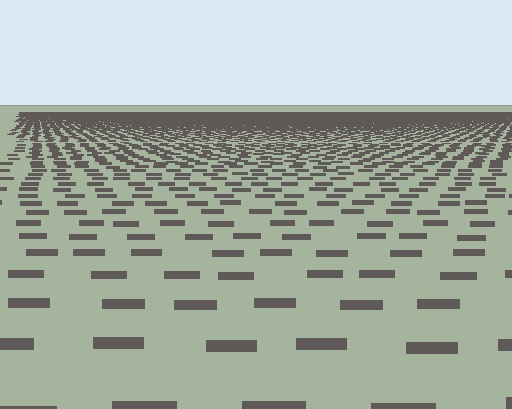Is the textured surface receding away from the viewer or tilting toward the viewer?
The surface is receding away from the viewer. Texture elements get smaller and denser toward the top.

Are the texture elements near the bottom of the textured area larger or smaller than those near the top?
Larger. Near the bottom, elements are closer to the viewer and appear at a bigger on-screen size.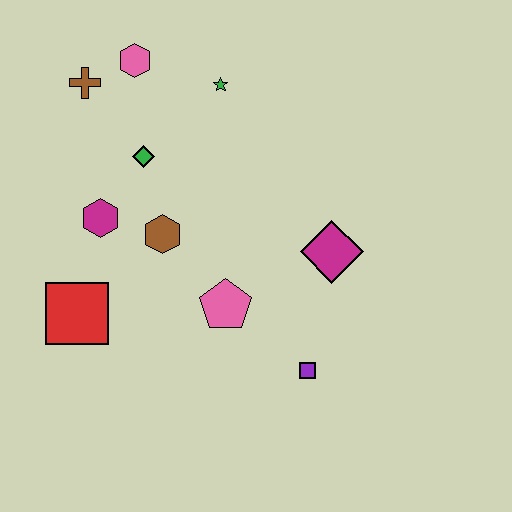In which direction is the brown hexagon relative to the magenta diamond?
The brown hexagon is to the left of the magenta diamond.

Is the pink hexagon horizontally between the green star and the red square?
Yes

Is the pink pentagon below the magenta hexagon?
Yes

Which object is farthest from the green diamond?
The purple square is farthest from the green diamond.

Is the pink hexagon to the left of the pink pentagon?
Yes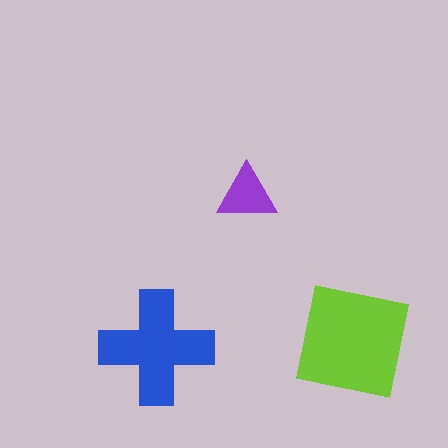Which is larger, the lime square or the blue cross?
The lime square.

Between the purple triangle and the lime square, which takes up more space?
The lime square.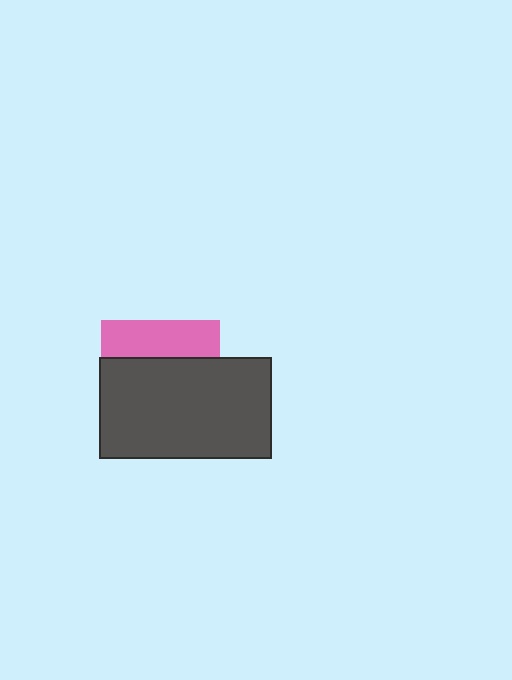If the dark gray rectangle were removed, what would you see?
You would see the complete pink square.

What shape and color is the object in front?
The object in front is a dark gray rectangle.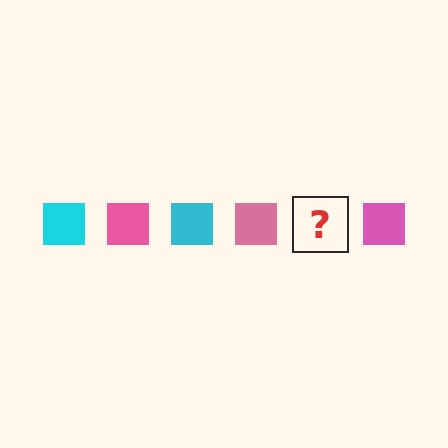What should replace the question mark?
The question mark should be replaced with a cyan square.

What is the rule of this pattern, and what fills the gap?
The rule is that the pattern cycles through cyan, pink squares. The gap should be filled with a cyan square.